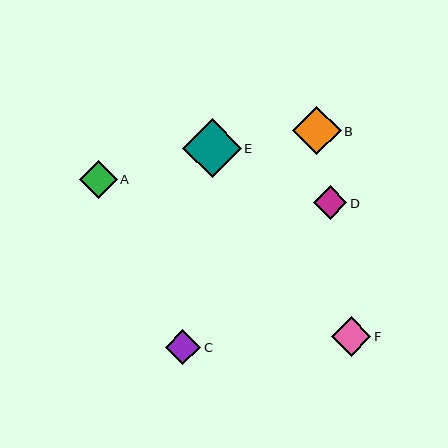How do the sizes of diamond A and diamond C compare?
Diamond A and diamond C are approximately the same size.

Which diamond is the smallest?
Diamond D is the smallest with a size of approximately 34 pixels.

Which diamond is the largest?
Diamond E is the largest with a size of approximately 59 pixels.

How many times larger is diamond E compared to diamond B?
Diamond E is approximately 1.2 times the size of diamond B.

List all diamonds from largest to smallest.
From largest to smallest: E, B, F, A, C, D.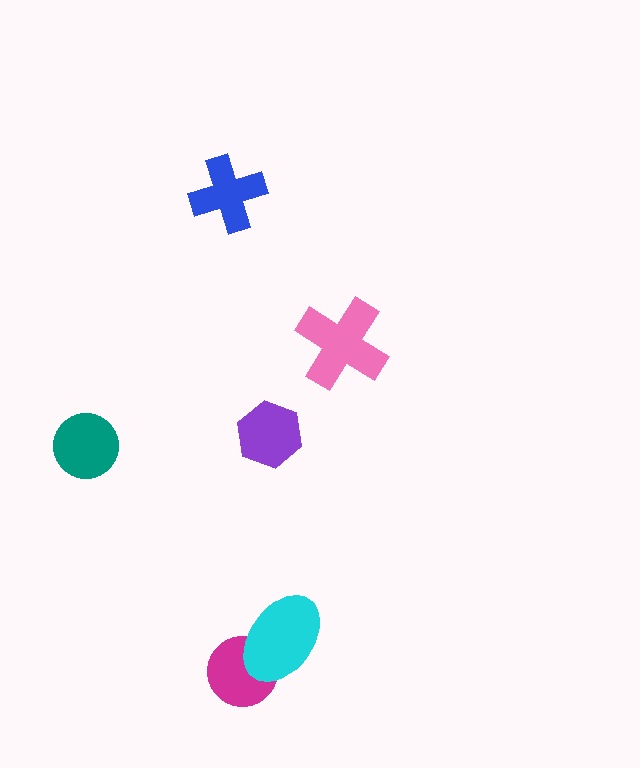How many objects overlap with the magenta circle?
1 object overlaps with the magenta circle.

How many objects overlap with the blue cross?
0 objects overlap with the blue cross.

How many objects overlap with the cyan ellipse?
1 object overlaps with the cyan ellipse.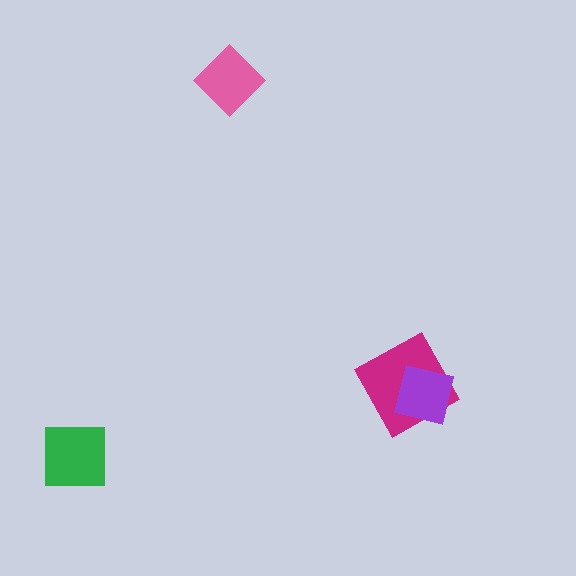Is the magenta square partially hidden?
Yes, it is partially covered by another shape.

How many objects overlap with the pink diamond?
0 objects overlap with the pink diamond.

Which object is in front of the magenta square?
The purple square is in front of the magenta square.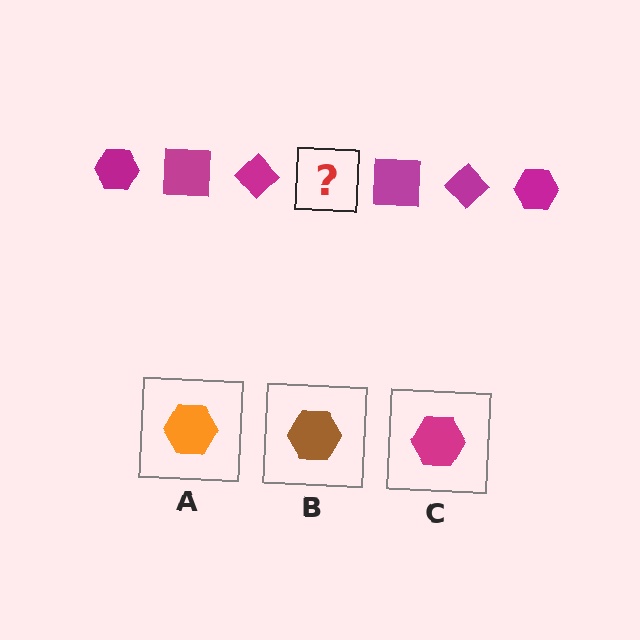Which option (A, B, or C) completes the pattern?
C.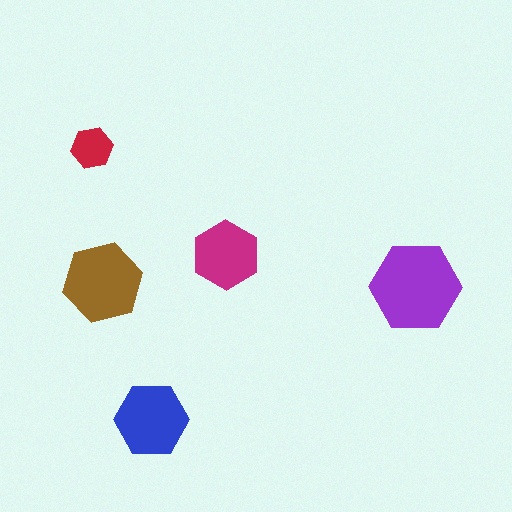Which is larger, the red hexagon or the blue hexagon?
The blue one.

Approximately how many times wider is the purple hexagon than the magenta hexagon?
About 1.5 times wider.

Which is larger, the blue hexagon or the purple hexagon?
The purple one.